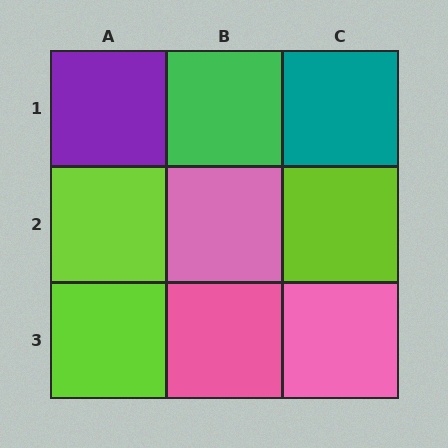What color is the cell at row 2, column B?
Pink.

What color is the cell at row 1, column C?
Teal.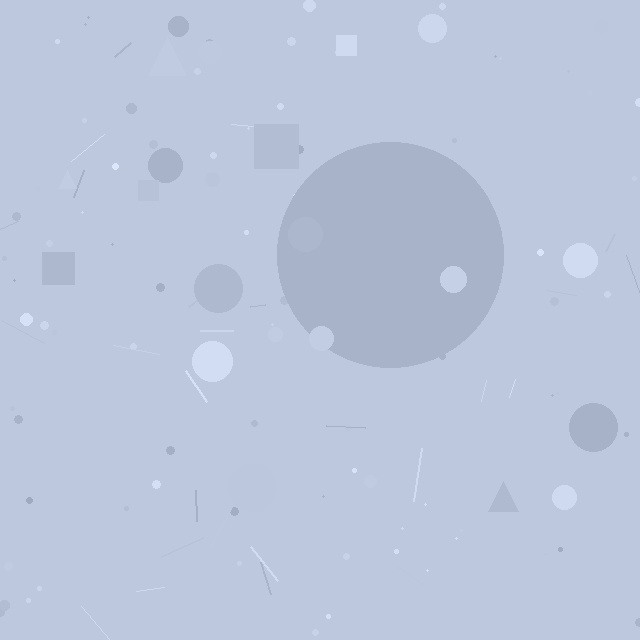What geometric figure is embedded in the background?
A circle is embedded in the background.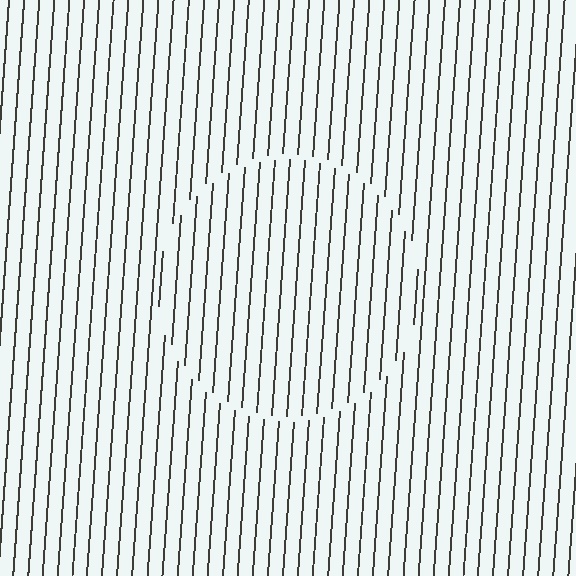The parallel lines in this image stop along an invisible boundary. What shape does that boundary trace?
An illusory circle. The interior of the shape contains the same grating, shifted by half a period — the contour is defined by the phase discontinuity where line-ends from the inner and outer gratings abut.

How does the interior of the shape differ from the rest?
The interior of the shape contains the same grating, shifted by half a period — the contour is defined by the phase discontinuity where line-ends from the inner and outer gratings abut.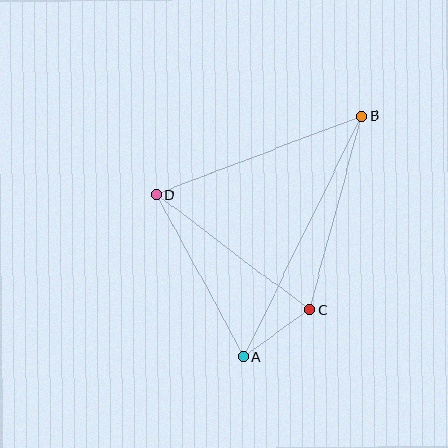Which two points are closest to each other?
Points A and C are closest to each other.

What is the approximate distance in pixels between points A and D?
The distance between A and D is approximately 184 pixels.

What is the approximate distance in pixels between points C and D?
The distance between C and D is approximately 192 pixels.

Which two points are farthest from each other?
Points A and B are farthest from each other.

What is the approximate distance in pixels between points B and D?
The distance between B and D is approximately 220 pixels.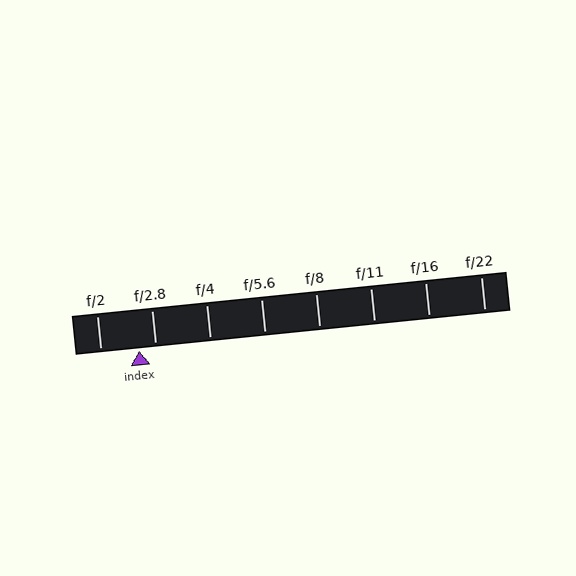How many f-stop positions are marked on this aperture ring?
There are 8 f-stop positions marked.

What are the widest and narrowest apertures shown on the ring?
The widest aperture shown is f/2 and the narrowest is f/22.